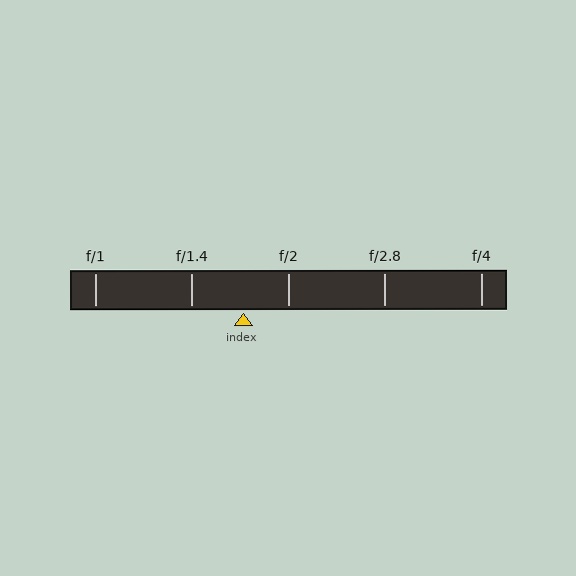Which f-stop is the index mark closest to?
The index mark is closest to f/2.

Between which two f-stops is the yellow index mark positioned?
The index mark is between f/1.4 and f/2.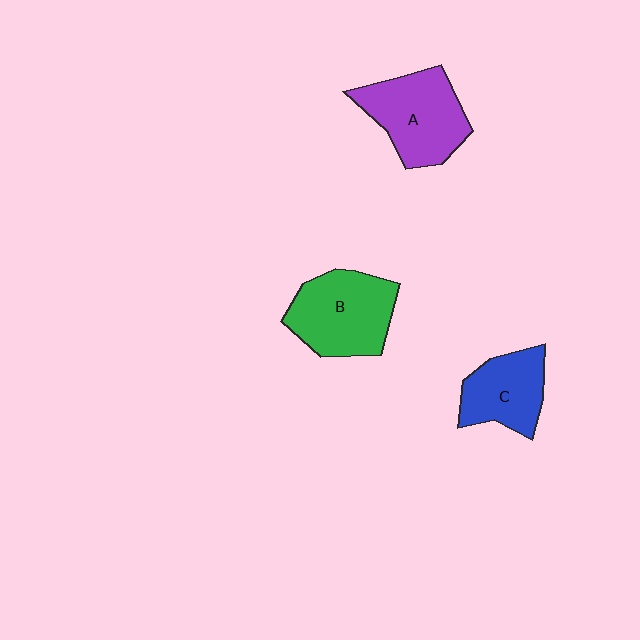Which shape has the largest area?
Shape B (green).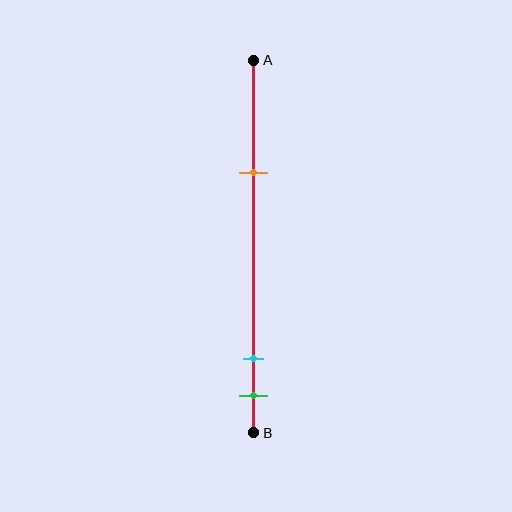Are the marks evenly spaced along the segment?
No, the marks are not evenly spaced.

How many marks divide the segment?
There are 3 marks dividing the segment.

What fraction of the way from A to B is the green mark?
The green mark is approximately 90% (0.9) of the way from A to B.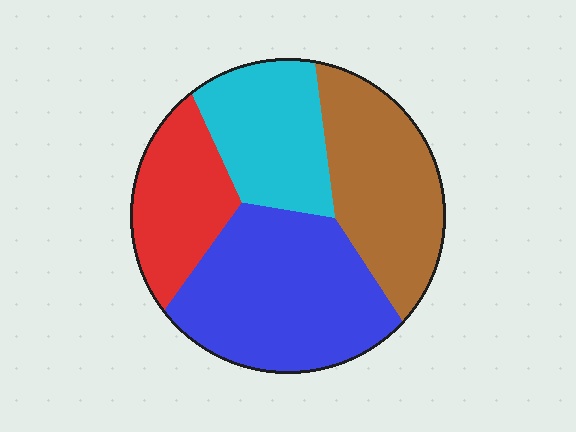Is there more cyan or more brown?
Brown.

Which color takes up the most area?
Blue, at roughly 35%.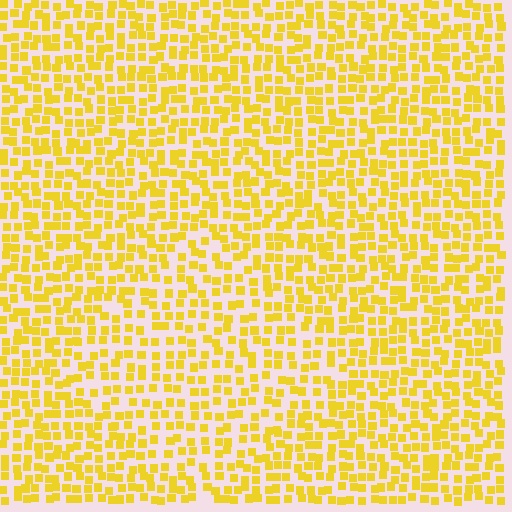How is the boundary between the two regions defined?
The boundary is defined by a change in element density (approximately 1.4x ratio). All elements are the same color, size, and shape.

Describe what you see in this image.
The image contains small yellow elements arranged at two different densities. A diamond-shaped region is visible where the elements are less densely packed than the surrounding area.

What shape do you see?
I see a diamond.